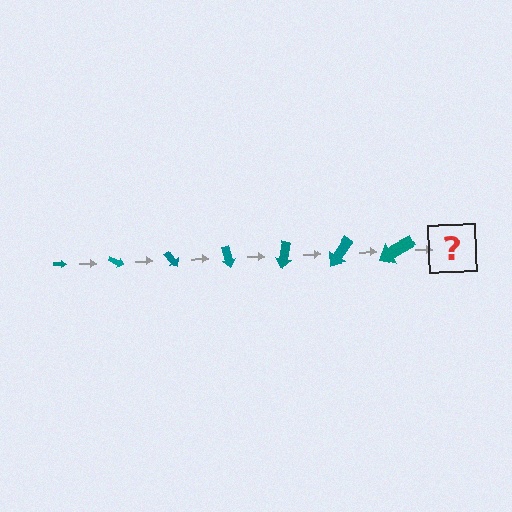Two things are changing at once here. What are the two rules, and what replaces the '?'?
The two rules are that the arrow grows larger each step and it rotates 25 degrees each step. The '?' should be an arrow, larger than the previous one and rotated 175 degrees from the start.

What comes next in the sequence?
The next element should be an arrow, larger than the previous one and rotated 175 degrees from the start.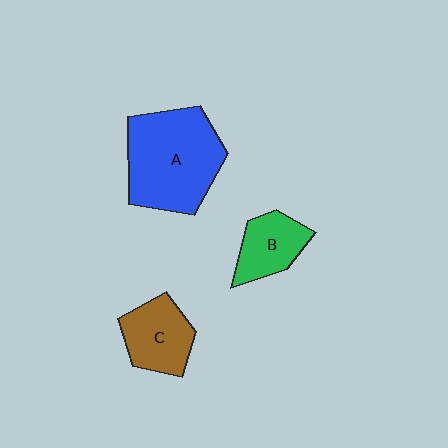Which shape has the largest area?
Shape A (blue).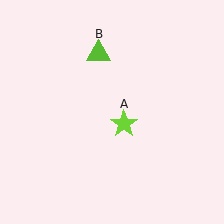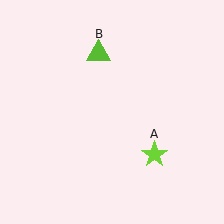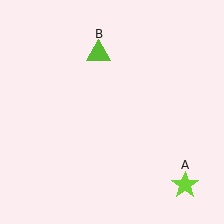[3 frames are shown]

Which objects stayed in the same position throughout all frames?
Lime triangle (object B) remained stationary.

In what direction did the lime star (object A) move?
The lime star (object A) moved down and to the right.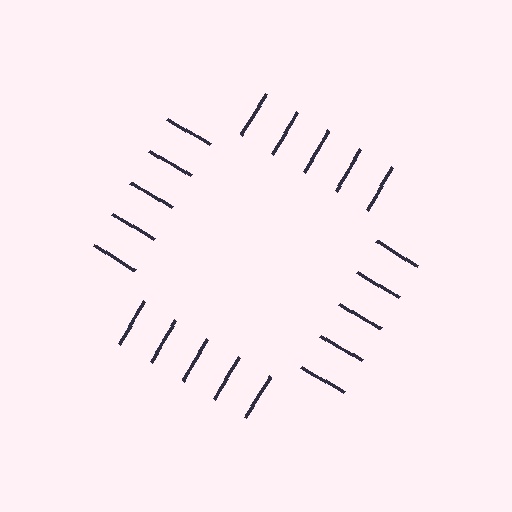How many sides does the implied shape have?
4 sides — the line-ends trace a square.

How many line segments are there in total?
20 — 5 along each of the 4 edges.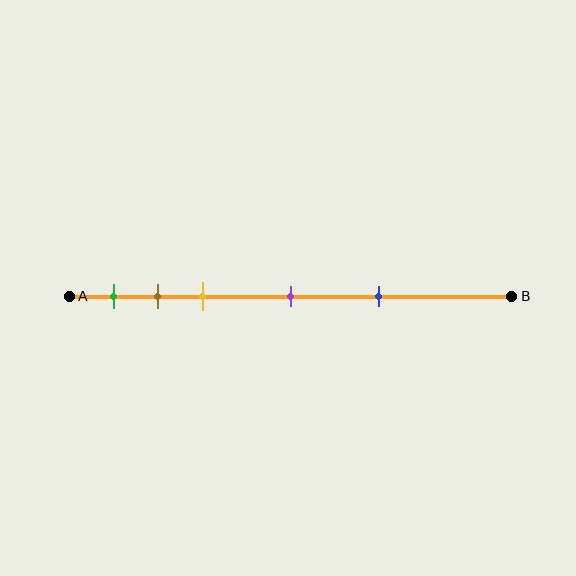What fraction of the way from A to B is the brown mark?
The brown mark is approximately 20% (0.2) of the way from A to B.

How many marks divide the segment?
There are 5 marks dividing the segment.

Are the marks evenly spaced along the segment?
No, the marks are not evenly spaced.